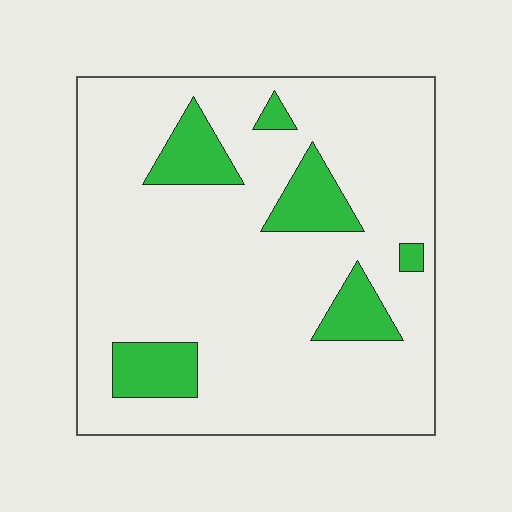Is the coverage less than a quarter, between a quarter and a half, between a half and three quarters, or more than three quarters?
Less than a quarter.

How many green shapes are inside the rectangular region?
6.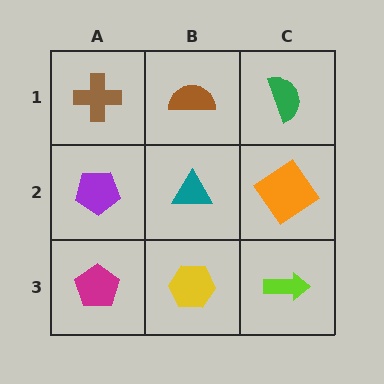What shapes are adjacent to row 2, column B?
A brown semicircle (row 1, column B), a yellow hexagon (row 3, column B), a purple pentagon (row 2, column A), an orange diamond (row 2, column C).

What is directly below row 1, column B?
A teal triangle.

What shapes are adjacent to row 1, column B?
A teal triangle (row 2, column B), a brown cross (row 1, column A), a green semicircle (row 1, column C).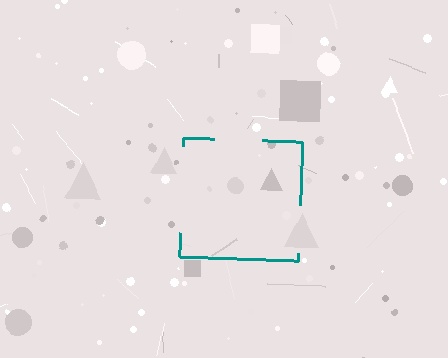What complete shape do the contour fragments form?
The contour fragments form a square.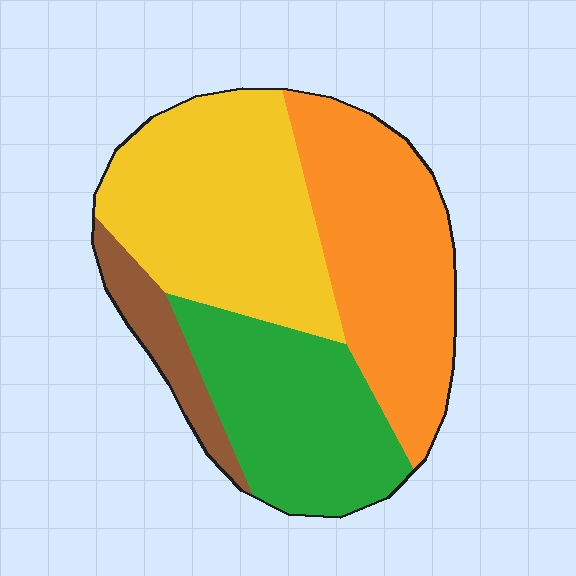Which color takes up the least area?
Brown, at roughly 10%.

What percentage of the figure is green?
Green takes up between a quarter and a half of the figure.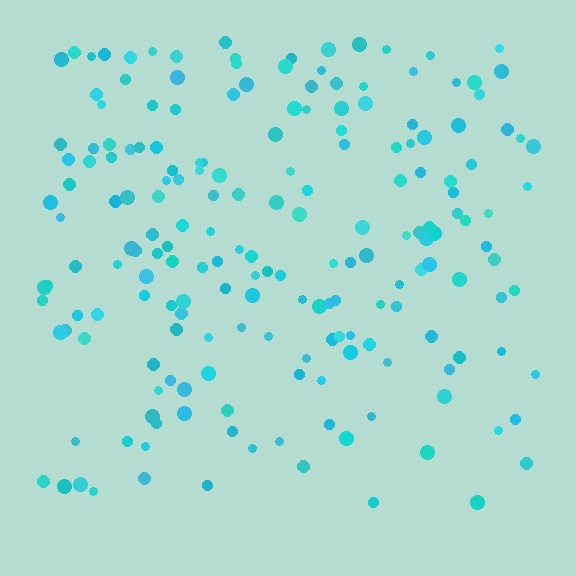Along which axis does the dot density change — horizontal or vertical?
Vertical.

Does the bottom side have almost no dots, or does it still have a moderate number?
Still a moderate number, just noticeably fewer than the top.